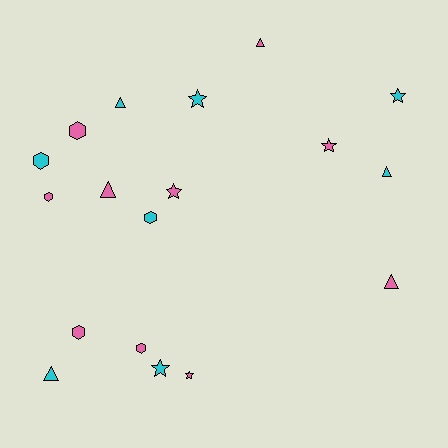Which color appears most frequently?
Pink, with 10 objects.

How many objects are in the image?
There are 18 objects.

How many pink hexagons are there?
There are 4 pink hexagons.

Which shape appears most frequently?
Hexagon, with 6 objects.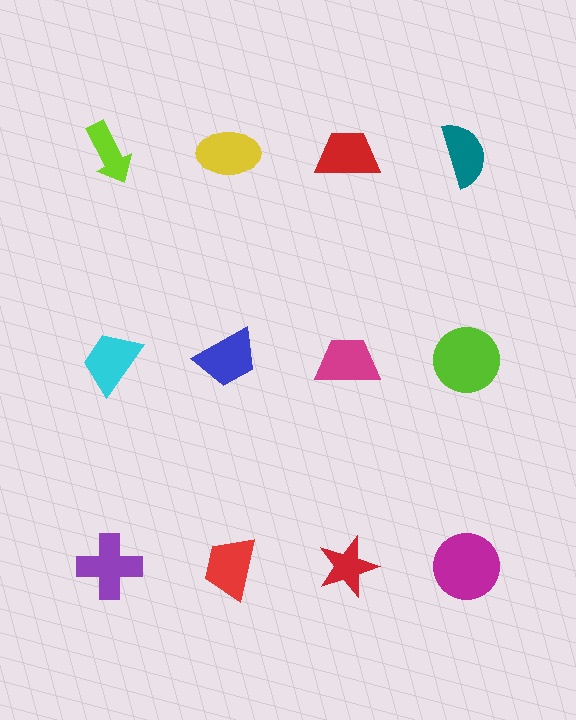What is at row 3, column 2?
A red trapezoid.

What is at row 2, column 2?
A blue trapezoid.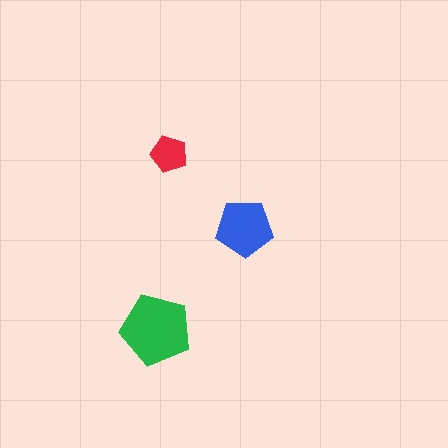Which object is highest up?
The red pentagon is topmost.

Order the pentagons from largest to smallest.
the green one, the blue one, the red one.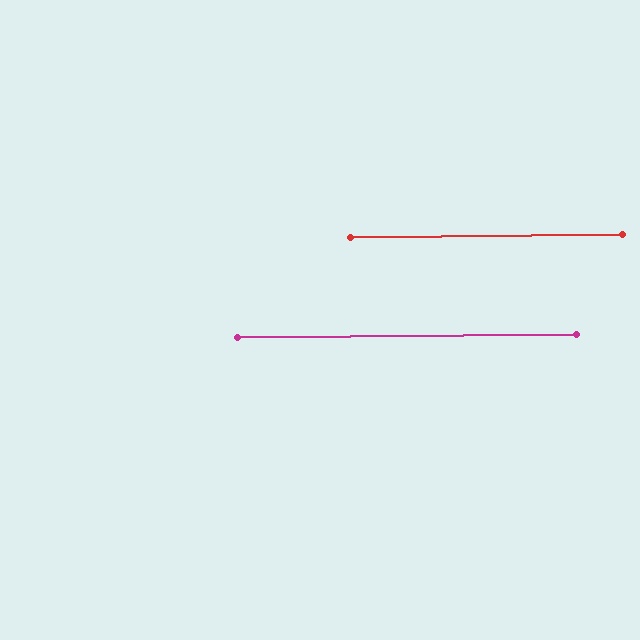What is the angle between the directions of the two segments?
Approximately 0 degrees.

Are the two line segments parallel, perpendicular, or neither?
Parallel — their directions differ by only 0.2°.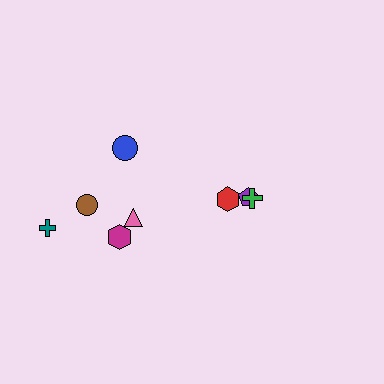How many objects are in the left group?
There are 5 objects.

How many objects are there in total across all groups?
There are 8 objects.